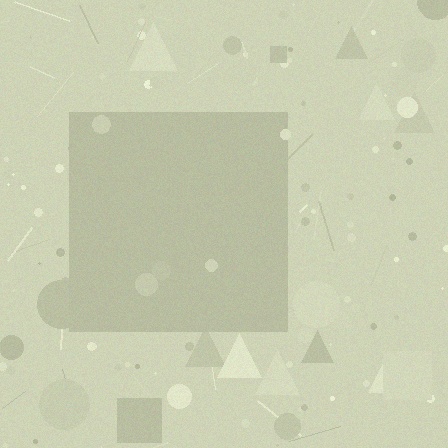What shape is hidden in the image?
A square is hidden in the image.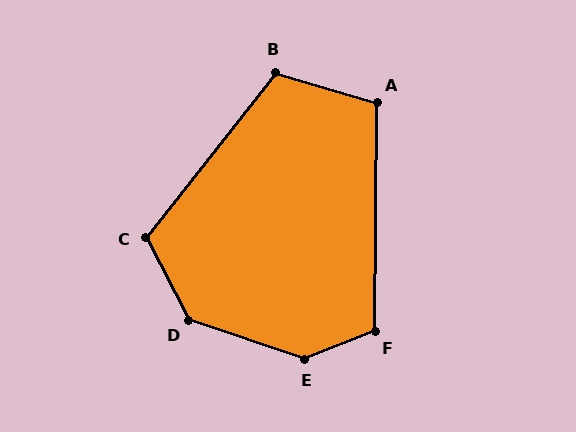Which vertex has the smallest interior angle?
A, at approximately 106 degrees.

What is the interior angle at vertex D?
Approximately 136 degrees (obtuse).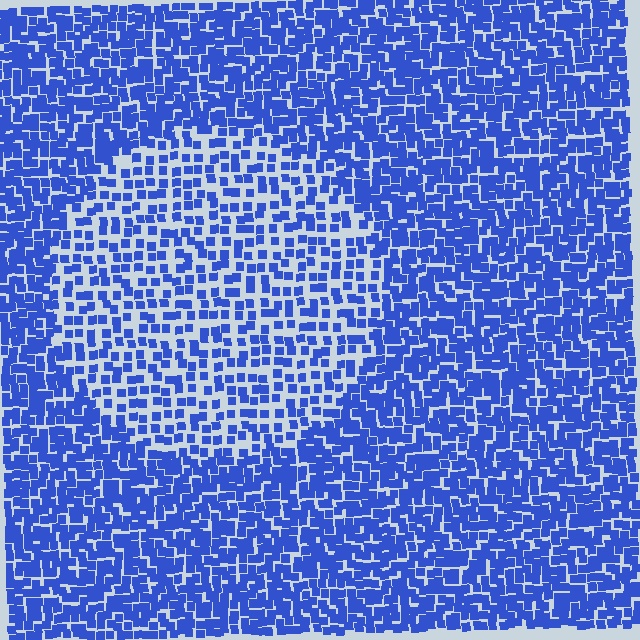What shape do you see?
I see a circle.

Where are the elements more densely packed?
The elements are more densely packed outside the circle boundary.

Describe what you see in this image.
The image contains small blue elements arranged at two different densities. A circle-shaped region is visible where the elements are less densely packed than the surrounding area.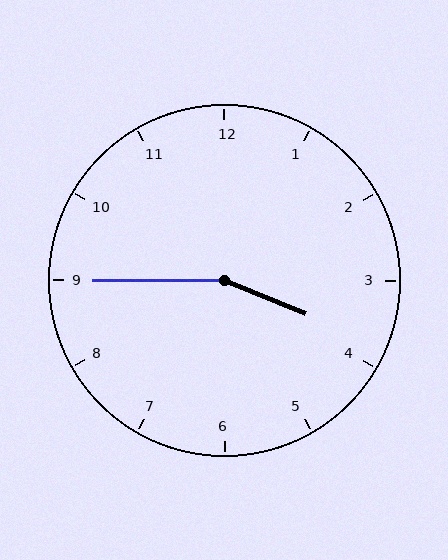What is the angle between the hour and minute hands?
Approximately 158 degrees.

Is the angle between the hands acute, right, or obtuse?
It is obtuse.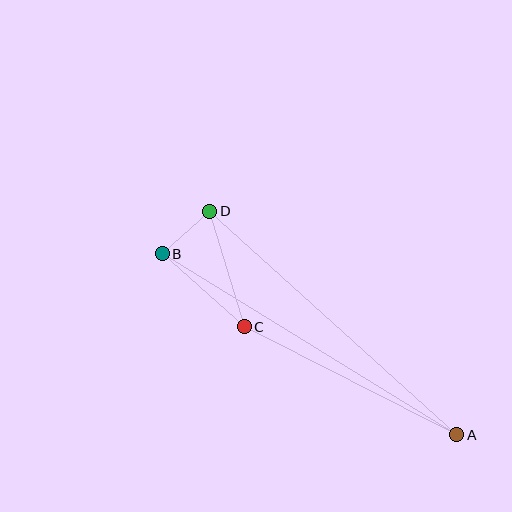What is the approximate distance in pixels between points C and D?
The distance between C and D is approximately 120 pixels.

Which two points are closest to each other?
Points B and D are closest to each other.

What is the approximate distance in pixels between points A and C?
The distance between A and C is approximately 239 pixels.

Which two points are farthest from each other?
Points A and B are farthest from each other.